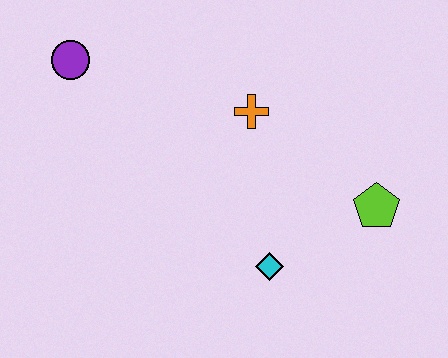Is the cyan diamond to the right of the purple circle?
Yes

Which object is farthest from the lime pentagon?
The purple circle is farthest from the lime pentagon.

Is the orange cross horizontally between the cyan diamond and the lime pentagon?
No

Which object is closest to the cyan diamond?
The lime pentagon is closest to the cyan diamond.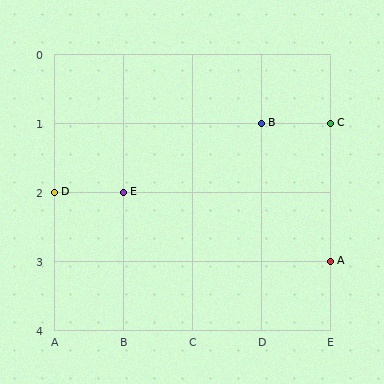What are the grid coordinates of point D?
Point D is at grid coordinates (A, 2).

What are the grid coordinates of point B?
Point B is at grid coordinates (D, 1).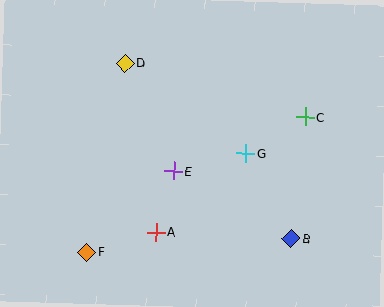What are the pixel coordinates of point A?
Point A is at (156, 232).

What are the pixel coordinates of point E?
Point E is at (174, 171).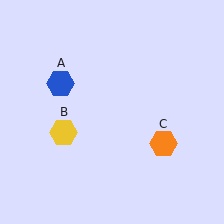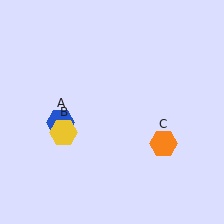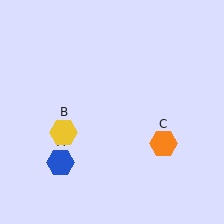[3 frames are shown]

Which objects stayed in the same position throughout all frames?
Yellow hexagon (object B) and orange hexagon (object C) remained stationary.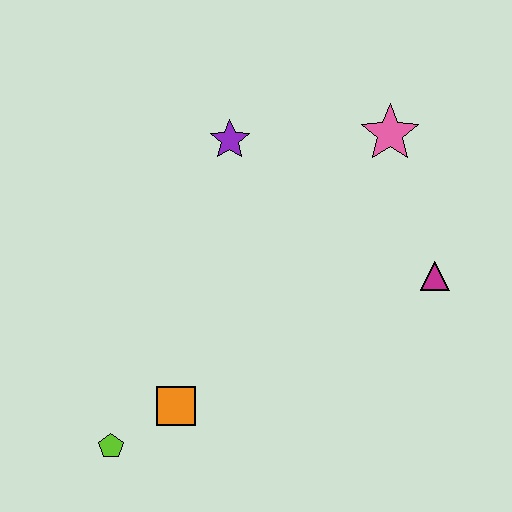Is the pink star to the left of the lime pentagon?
No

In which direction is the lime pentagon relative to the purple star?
The lime pentagon is below the purple star.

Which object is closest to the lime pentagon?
The orange square is closest to the lime pentagon.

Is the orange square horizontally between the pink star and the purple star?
No